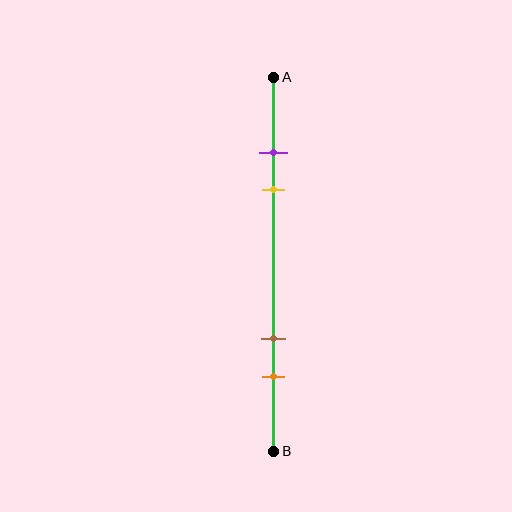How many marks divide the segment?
There are 4 marks dividing the segment.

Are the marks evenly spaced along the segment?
No, the marks are not evenly spaced.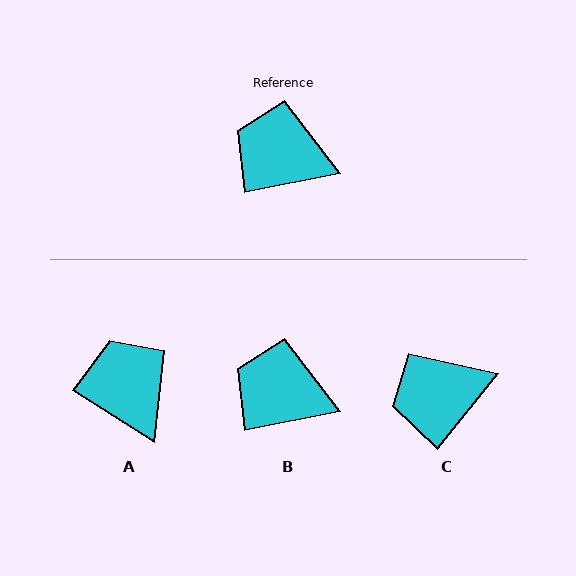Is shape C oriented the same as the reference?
No, it is off by about 40 degrees.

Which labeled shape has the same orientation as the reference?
B.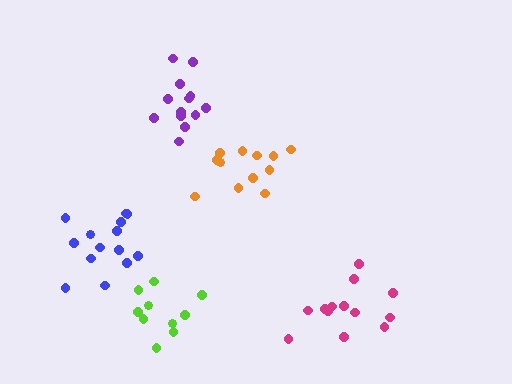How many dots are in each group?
Group 1: 14 dots, Group 2: 13 dots, Group 3: 12 dots, Group 4: 13 dots, Group 5: 10 dots (62 total).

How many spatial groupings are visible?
There are 5 spatial groupings.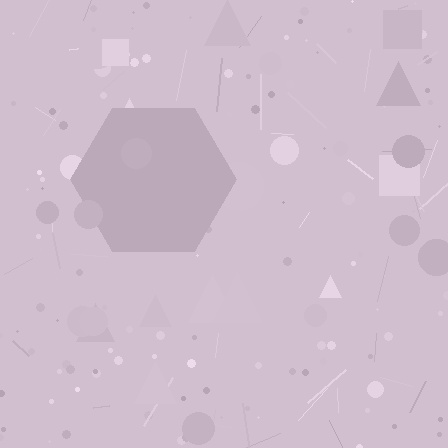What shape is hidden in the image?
A hexagon is hidden in the image.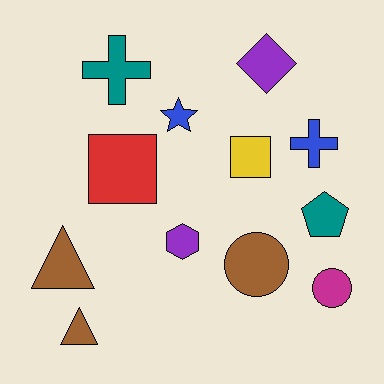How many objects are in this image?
There are 12 objects.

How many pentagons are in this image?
There is 1 pentagon.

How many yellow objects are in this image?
There is 1 yellow object.